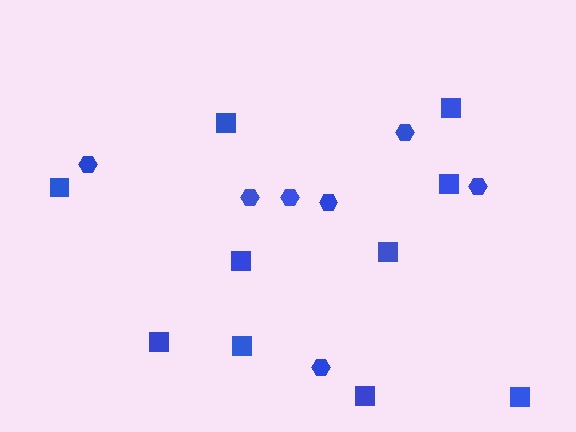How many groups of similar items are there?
There are 2 groups: one group of squares (10) and one group of hexagons (7).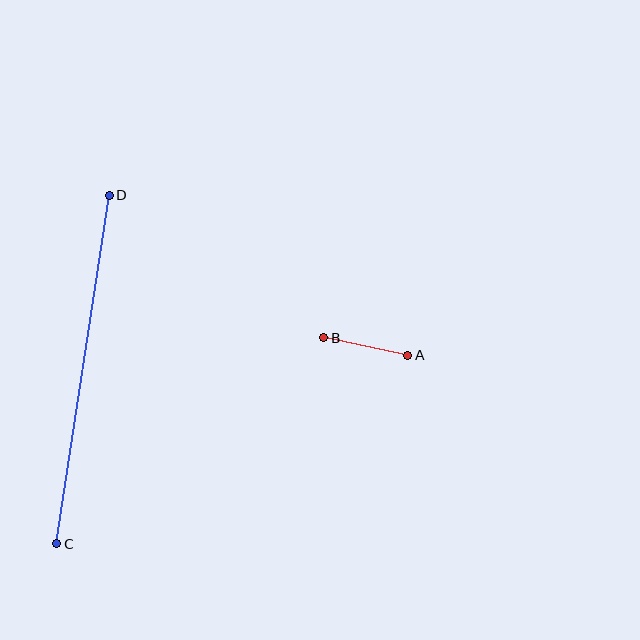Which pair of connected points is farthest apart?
Points C and D are farthest apart.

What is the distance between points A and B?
The distance is approximately 86 pixels.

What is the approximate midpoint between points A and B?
The midpoint is at approximately (366, 347) pixels.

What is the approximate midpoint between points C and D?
The midpoint is at approximately (83, 369) pixels.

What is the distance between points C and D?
The distance is approximately 353 pixels.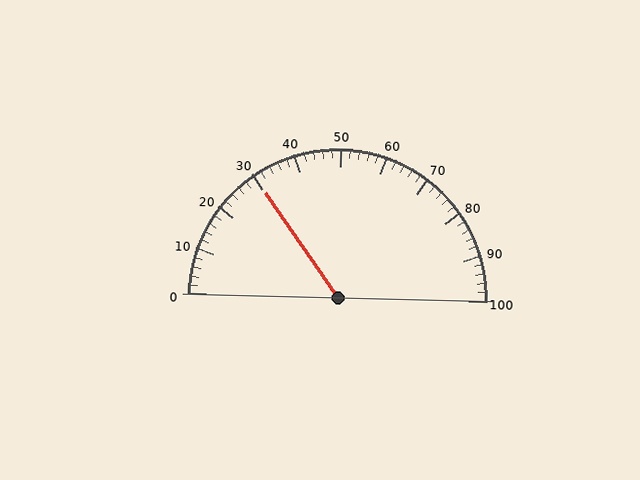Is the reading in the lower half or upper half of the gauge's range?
The reading is in the lower half of the range (0 to 100).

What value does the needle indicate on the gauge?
The needle indicates approximately 30.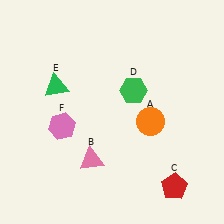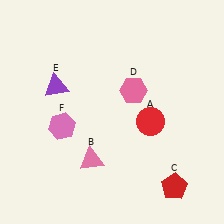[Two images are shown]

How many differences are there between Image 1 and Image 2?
There are 3 differences between the two images.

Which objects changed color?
A changed from orange to red. D changed from green to pink. E changed from green to purple.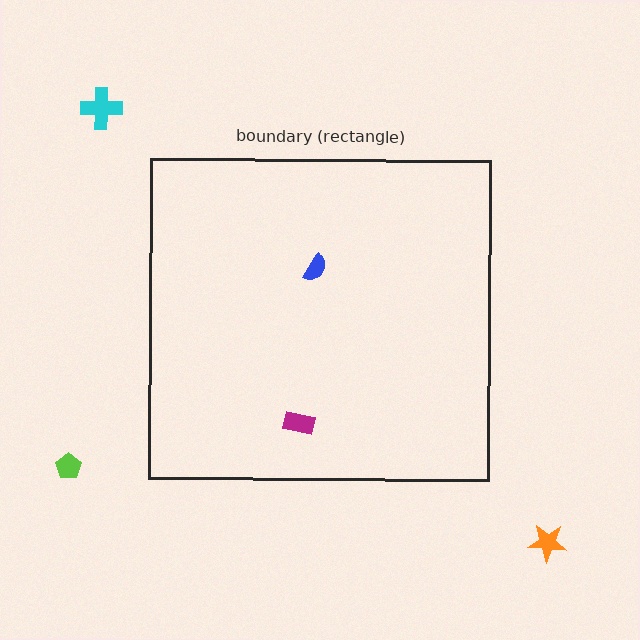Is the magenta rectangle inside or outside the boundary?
Inside.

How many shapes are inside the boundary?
2 inside, 3 outside.